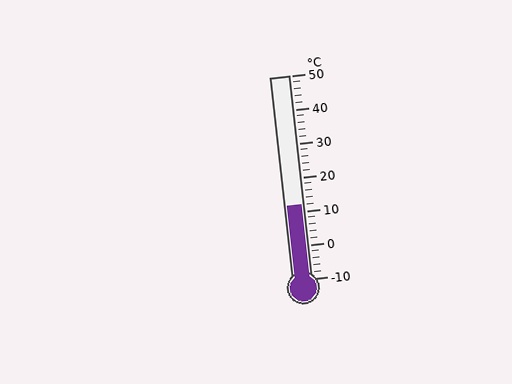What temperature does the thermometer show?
The thermometer shows approximately 12°C.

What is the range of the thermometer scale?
The thermometer scale ranges from -10°C to 50°C.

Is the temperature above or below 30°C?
The temperature is below 30°C.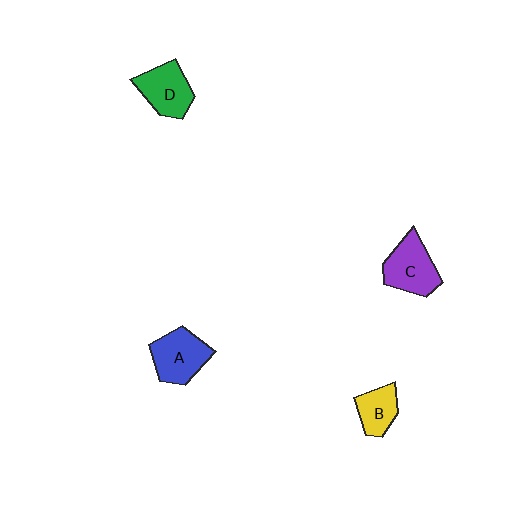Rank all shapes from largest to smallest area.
From largest to smallest: C (purple), A (blue), D (green), B (yellow).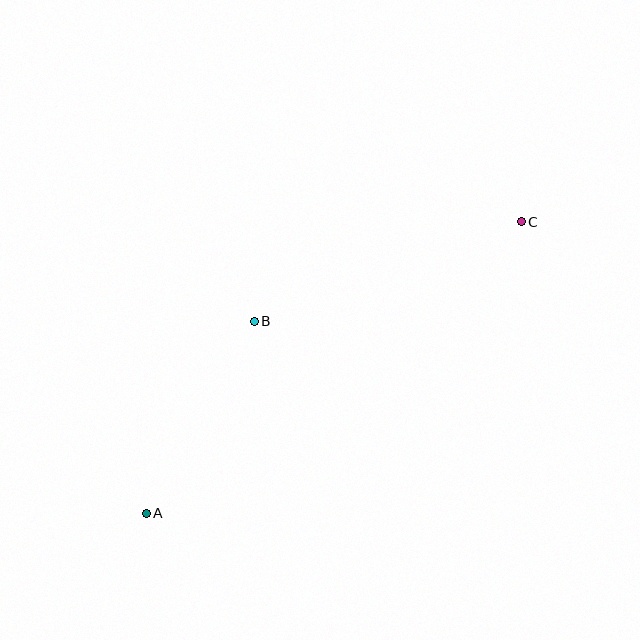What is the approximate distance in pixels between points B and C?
The distance between B and C is approximately 285 pixels.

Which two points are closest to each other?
Points A and B are closest to each other.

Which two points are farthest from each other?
Points A and C are farthest from each other.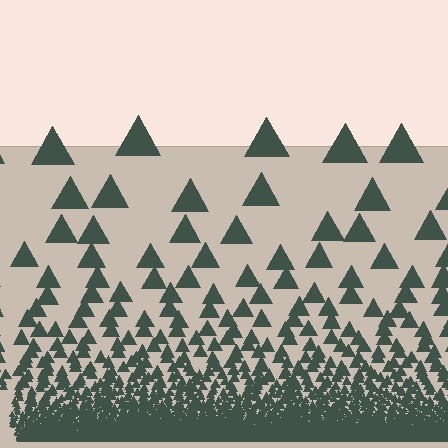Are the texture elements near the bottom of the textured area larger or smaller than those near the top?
Smaller. The gradient is inverted — elements near the bottom are smaller and denser.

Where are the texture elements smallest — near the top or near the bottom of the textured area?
Near the bottom.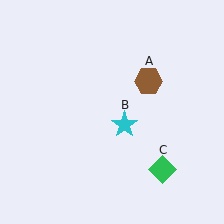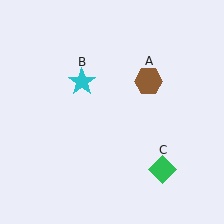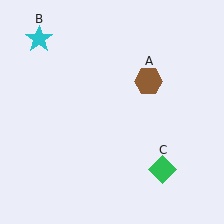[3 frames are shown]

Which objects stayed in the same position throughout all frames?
Brown hexagon (object A) and green diamond (object C) remained stationary.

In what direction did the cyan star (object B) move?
The cyan star (object B) moved up and to the left.